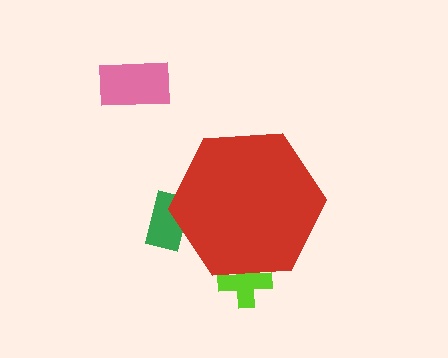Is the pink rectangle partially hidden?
No, the pink rectangle is fully visible.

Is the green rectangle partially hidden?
Yes, the green rectangle is partially hidden behind the red hexagon.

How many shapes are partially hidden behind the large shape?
2 shapes are partially hidden.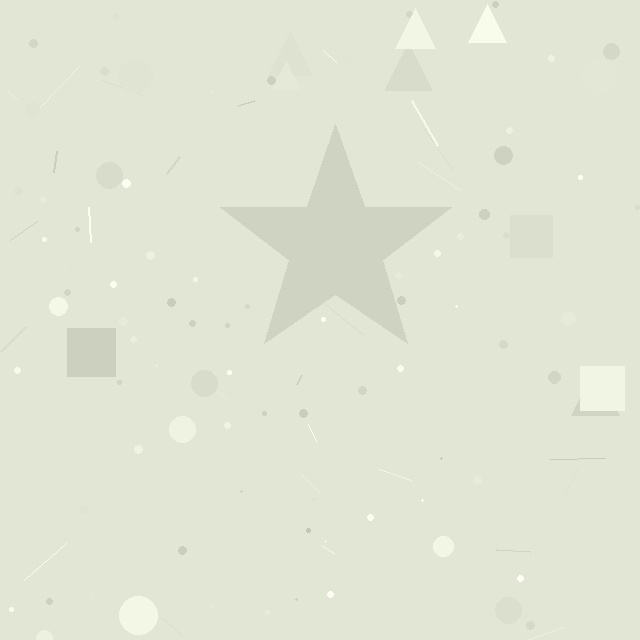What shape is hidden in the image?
A star is hidden in the image.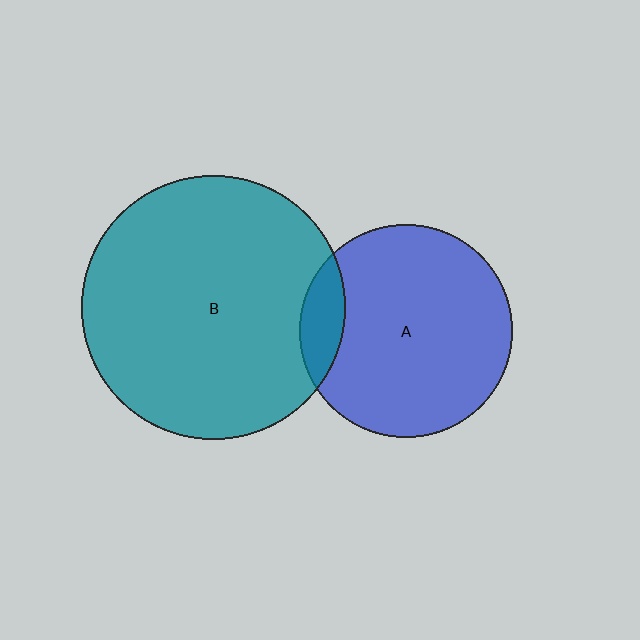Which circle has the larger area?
Circle B (teal).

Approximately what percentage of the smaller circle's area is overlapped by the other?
Approximately 10%.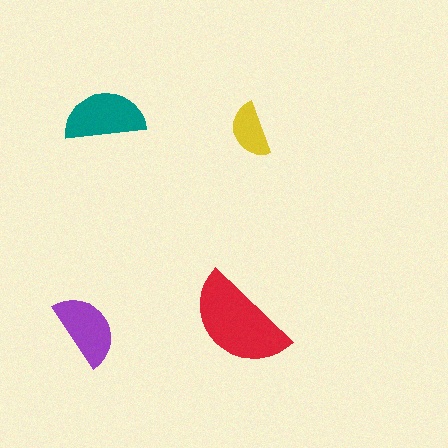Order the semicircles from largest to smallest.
the red one, the teal one, the purple one, the yellow one.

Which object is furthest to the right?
The yellow semicircle is rightmost.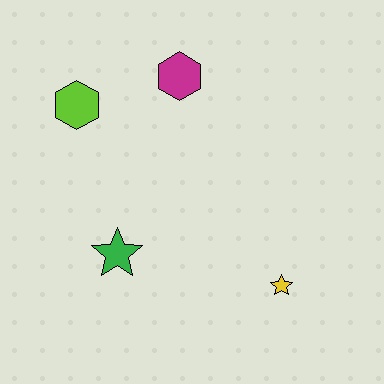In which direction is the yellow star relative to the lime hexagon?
The yellow star is to the right of the lime hexagon.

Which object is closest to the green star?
The lime hexagon is closest to the green star.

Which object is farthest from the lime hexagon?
The yellow star is farthest from the lime hexagon.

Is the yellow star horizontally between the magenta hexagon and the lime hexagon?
No